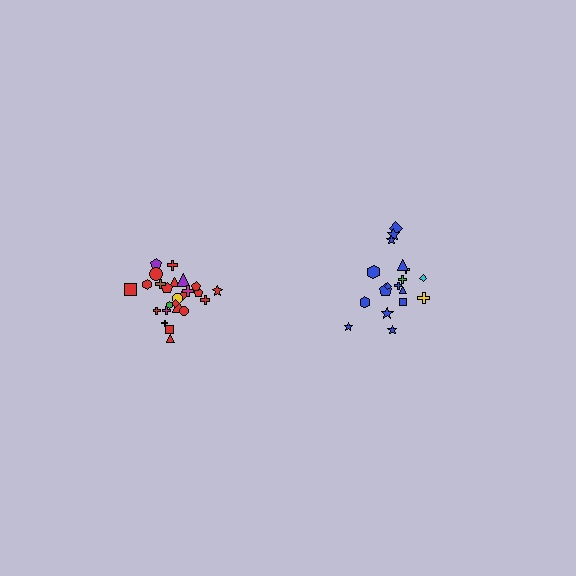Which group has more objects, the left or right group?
The left group.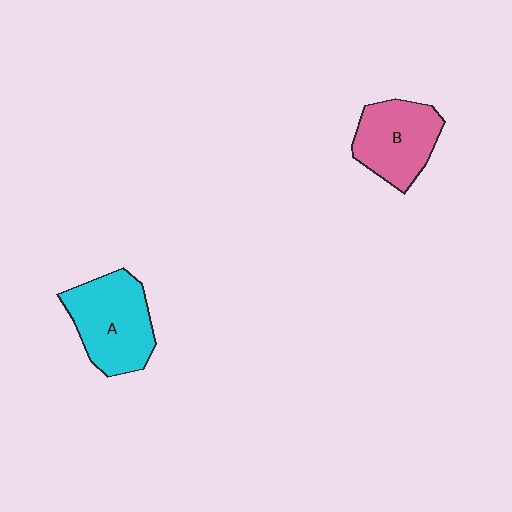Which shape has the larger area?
Shape A (cyan).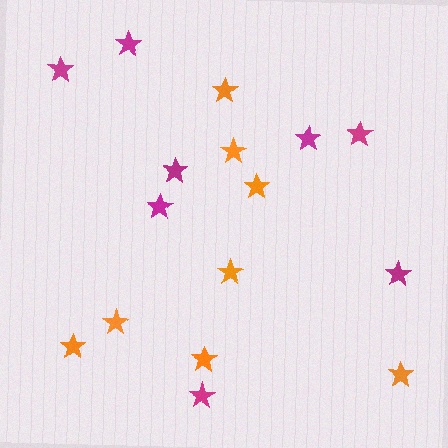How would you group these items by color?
There are 2 groups: one group of magenta stars (8) and one group of orange stars (8).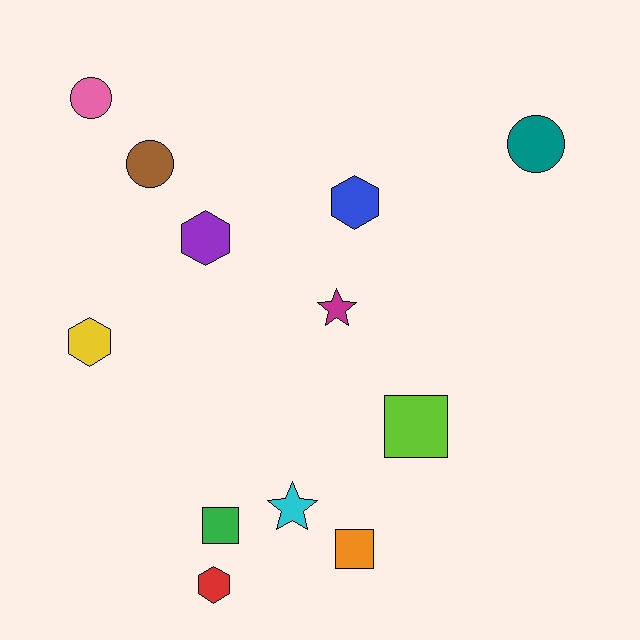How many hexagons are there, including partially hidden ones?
There are 4 hexagons.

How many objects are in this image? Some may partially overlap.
There are 12 objects.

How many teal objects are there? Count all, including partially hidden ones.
There is 1 teal object.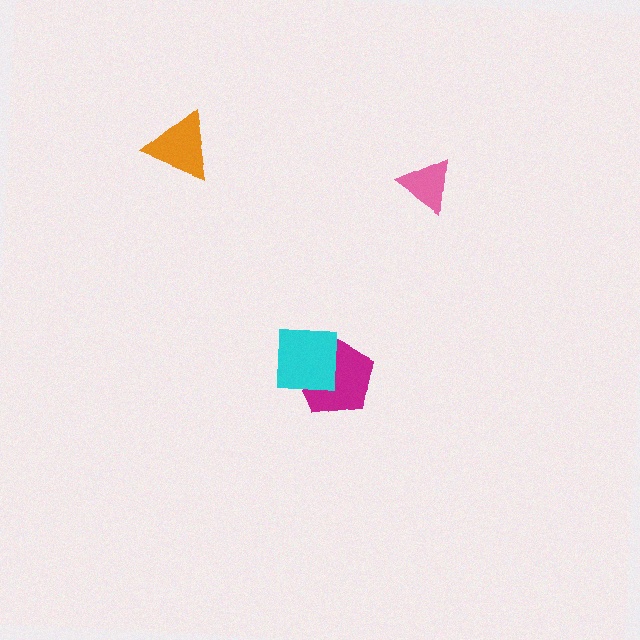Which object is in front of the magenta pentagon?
The cyan square is in front of the magenta pentagon.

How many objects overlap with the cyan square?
1 object overlaps with the cyan square.